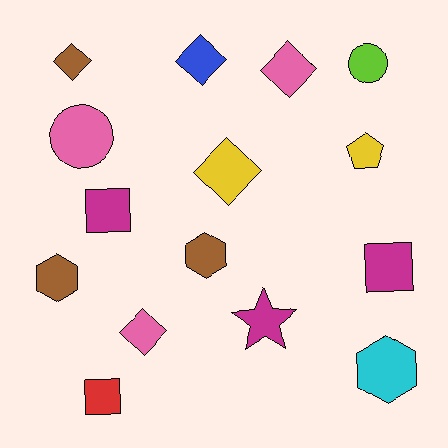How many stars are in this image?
There is 1 star.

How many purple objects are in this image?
There are no purple objects.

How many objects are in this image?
There are 15 objects.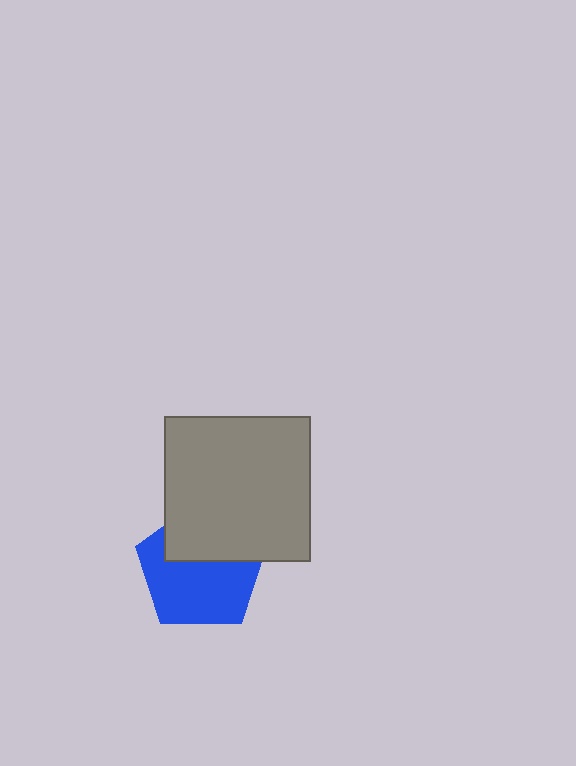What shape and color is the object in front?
The object in front is a gray square.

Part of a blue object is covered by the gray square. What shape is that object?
It is a pentagon.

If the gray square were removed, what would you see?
You would see the complete blue pentagon.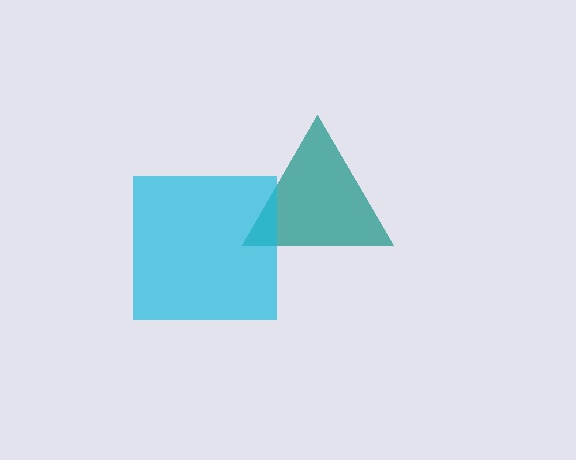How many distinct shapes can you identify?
There are 2 distinct shapes: a teal triangle, a cyan square.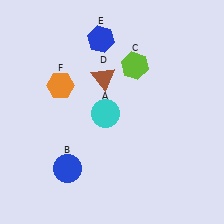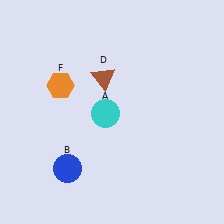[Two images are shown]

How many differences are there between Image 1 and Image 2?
There are 2 differences between the two images.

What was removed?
The blue hexagon (E), the lime hexagon (C) were removed in Image 2.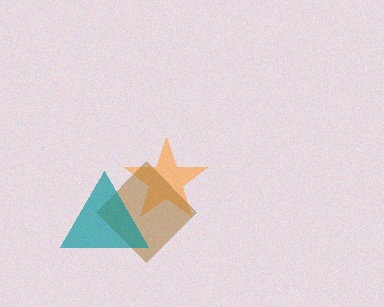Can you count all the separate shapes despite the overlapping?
Yes, there are 3 separate shapes.